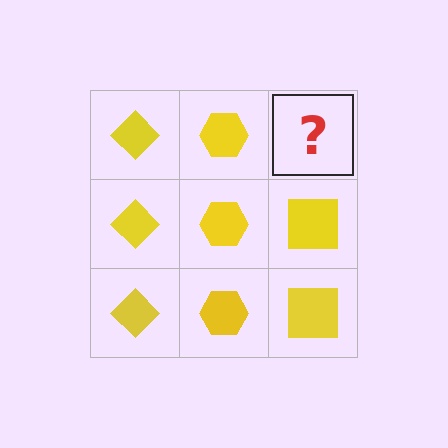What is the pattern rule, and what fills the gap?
The rule is that each column has a consistent shape. The gap should be filled with a yellow square.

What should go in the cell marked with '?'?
The missing cell should contain a yellow square.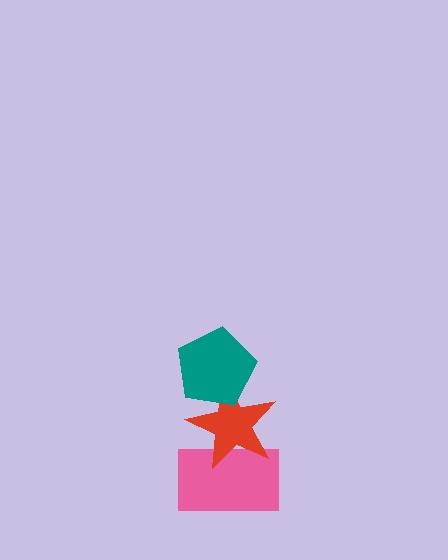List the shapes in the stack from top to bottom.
From top to bottom: the teal pentagon, the red star, the pink rectangle.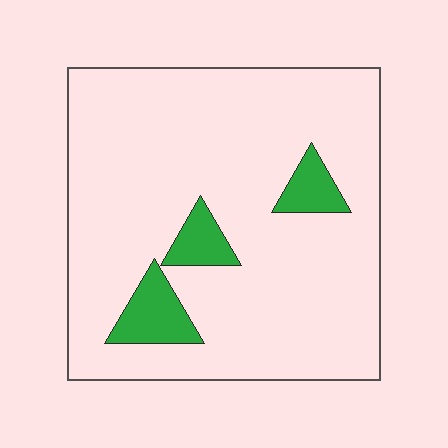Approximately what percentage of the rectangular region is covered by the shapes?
Approximately 10%.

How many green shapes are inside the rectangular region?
3.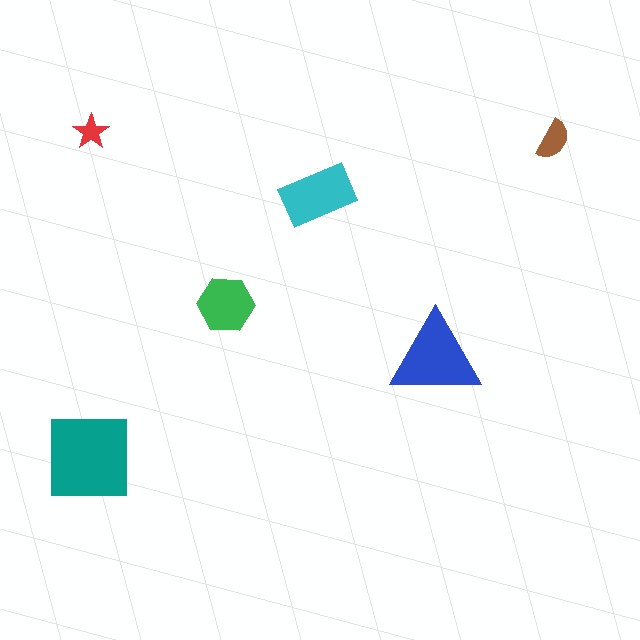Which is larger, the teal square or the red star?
The teal square.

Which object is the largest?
The teal square.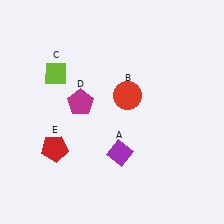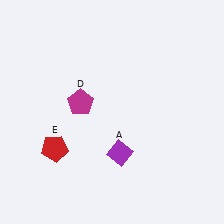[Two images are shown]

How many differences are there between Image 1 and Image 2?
There are 2 differences between the two images.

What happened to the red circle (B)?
The red circle (B) was removed in Image 2. It was in the top-right area of Image 1.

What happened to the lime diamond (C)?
The lime diamond (C) was removed in Image 2. It was in the top-left area of Image 1.